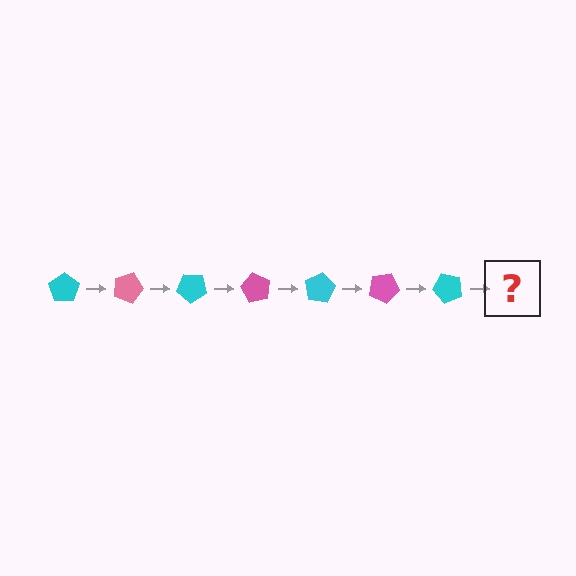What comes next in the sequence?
The next element should be a pink pentagon, rotated 140 degrees from the start.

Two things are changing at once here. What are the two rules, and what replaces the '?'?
The two rules are that it rotates 20 degrees each step and the color cycles through cyan and pink. The '?' should be a pink pentagon, rotated 140 degrees from the start.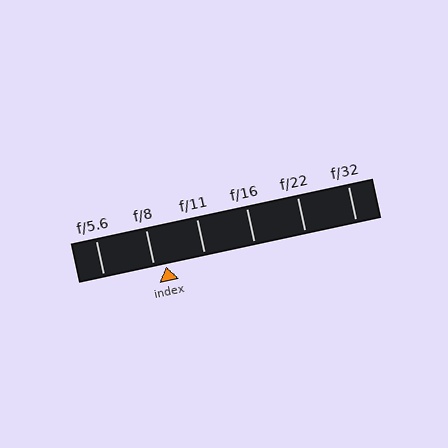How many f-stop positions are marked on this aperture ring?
There are 6 f-stop positions marked.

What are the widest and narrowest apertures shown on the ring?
The widest aperture shown is f/5.6 and the narrowest is f/32.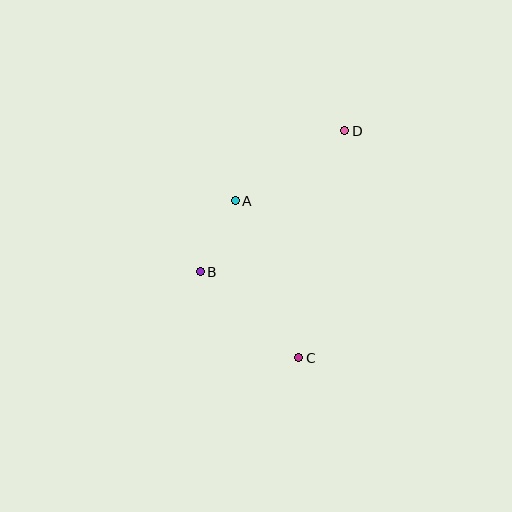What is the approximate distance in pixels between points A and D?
The distance between A and D is approximately 130 pixels.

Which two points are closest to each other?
Points A and B are closest to each other.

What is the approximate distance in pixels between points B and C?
The distance between B and C is approximately 131 pixels.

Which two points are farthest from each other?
Points C and D are farthest from each other.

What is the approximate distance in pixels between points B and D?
The distance between B and D is approximately 202 pixels.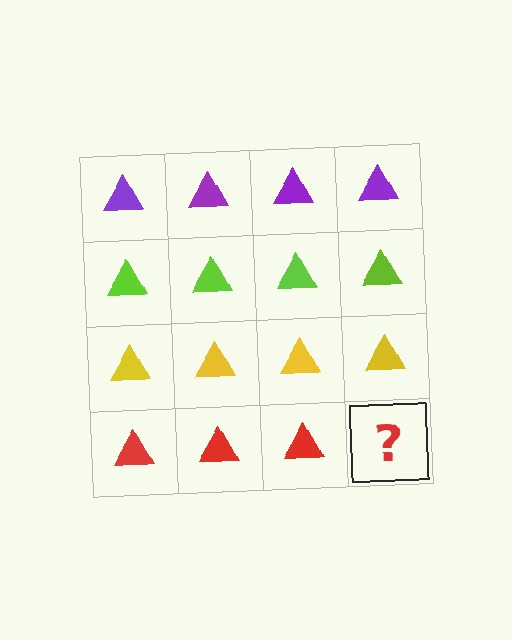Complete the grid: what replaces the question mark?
The question mark should be replaced with a red triangle.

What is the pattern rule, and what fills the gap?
The rule is that each row has a consistent color. The gap should be filled with a red triangle.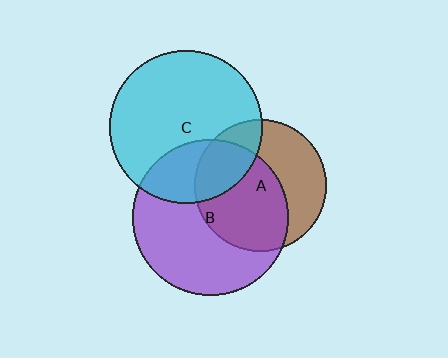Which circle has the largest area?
Circle B (purple).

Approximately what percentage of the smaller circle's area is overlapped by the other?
Approximately 30%.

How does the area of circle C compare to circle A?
Approximately 1.4 times.